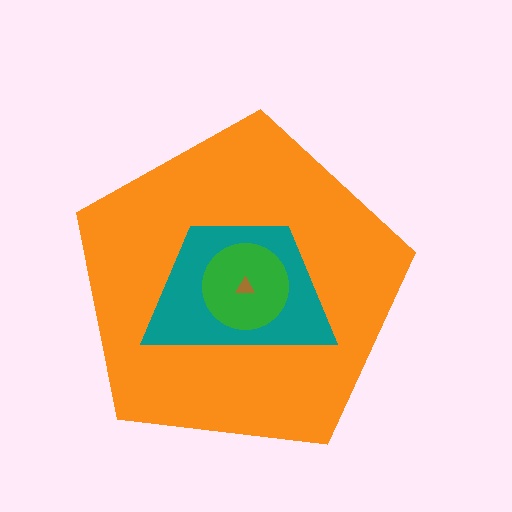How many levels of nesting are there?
4.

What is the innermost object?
The brown triangle.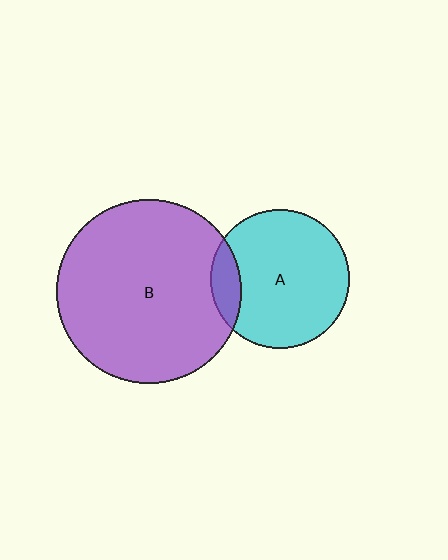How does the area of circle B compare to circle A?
Approximately 1.8 times.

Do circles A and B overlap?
Yes.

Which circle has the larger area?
Circle B (purple).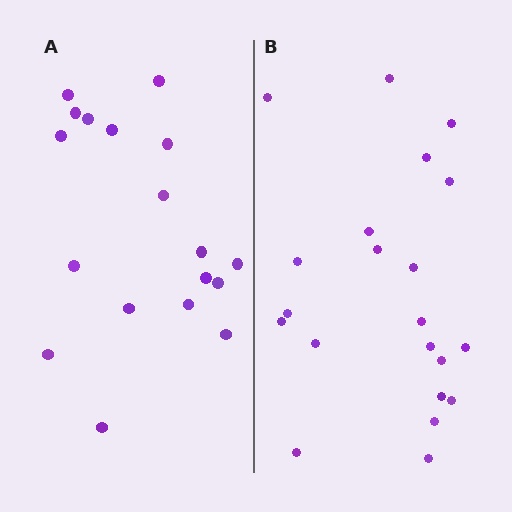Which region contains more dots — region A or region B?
Region B (the right region) has more dots.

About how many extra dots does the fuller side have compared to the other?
Region B has just a few more — roughly 2 or 3 more dots than region A.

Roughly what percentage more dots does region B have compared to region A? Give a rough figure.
About 15% more.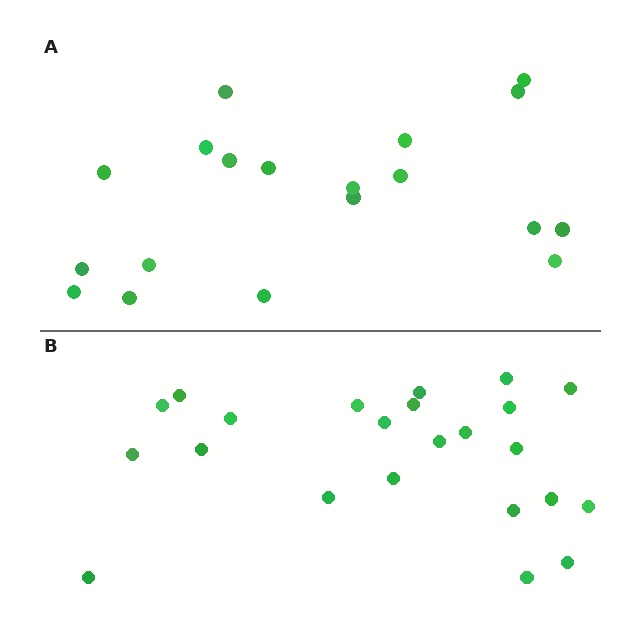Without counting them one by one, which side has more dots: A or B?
Region B (the bottom region) has more dots.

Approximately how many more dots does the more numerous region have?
Region B has about 4 more dots than region A.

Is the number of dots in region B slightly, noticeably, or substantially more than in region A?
Region B has only slightly more — the two regions are fairly close. The ratio is roughly 1.2 to 1.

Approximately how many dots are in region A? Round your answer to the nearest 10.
About 20 dots. (The exact count is 19, which rounds to 20.)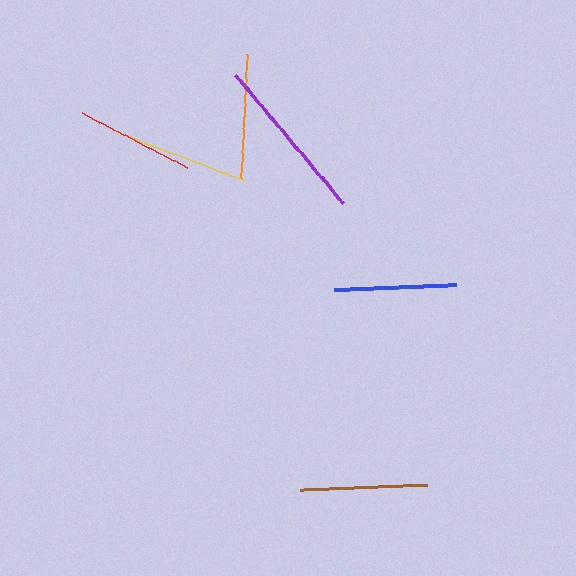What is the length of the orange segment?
The orange segment is approximately 123 pixels long.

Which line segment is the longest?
The purple line is the longest at approximately 167 pixels.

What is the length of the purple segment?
The purple segment is approximately 167 pixels long.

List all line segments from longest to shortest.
From longest to shortest: purple, yellow, brown, orange, blue, red.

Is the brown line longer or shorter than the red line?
The brown line is longer than the red line.